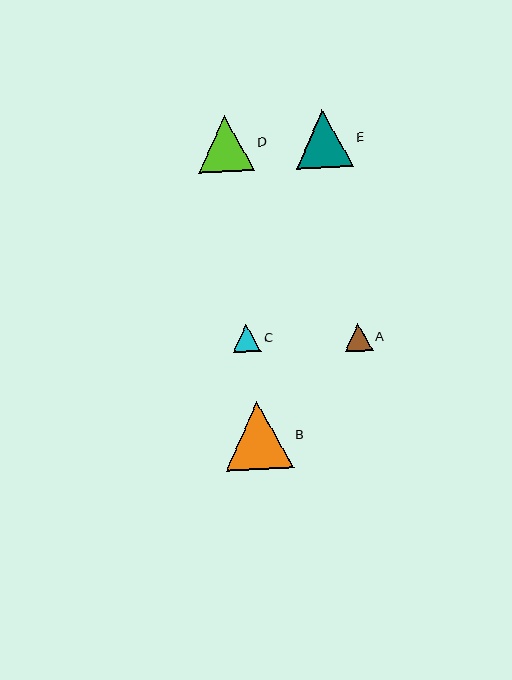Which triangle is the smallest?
Triangle A is the smallest with a size of approximately 28 pixels.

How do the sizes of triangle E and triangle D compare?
Triangle E and triangle D are approximately the same size.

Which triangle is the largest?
Triangle B is the largest with a size of approximately 68 pixels.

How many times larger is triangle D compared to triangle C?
Triangle D is approximately 2.0 times the size of triangle C.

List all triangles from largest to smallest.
From largest to smallest: B, E, D, C, A.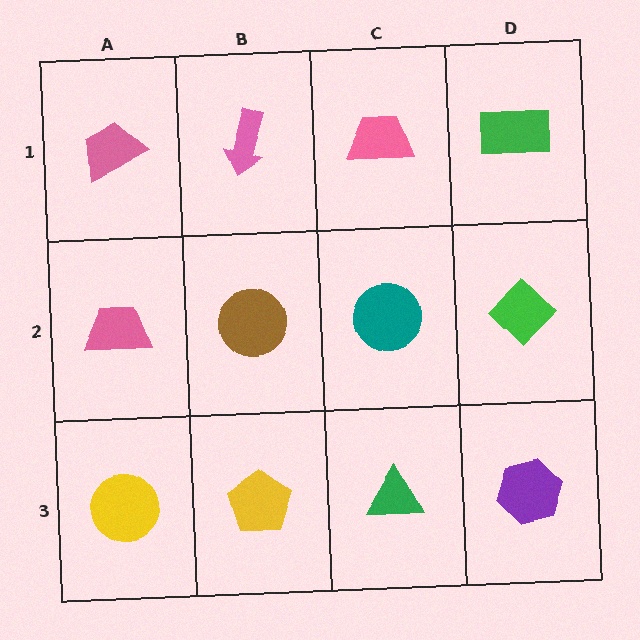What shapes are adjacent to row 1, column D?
A green diamond (row 2, column D), a pink trapezoid (row 1, column C).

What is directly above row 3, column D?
A green diamond.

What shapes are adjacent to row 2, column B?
A pink arrow (row 1, column B), a yellow pentagon (row 3, column B), a pink trapezoid (row 2, column A), a teal circle (row 2, column C).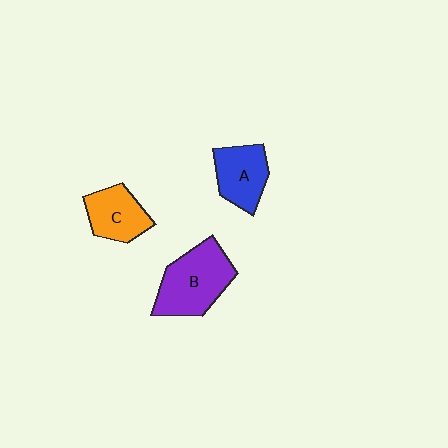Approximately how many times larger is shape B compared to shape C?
Approximately 1.5 times.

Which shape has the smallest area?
Shape C (orange).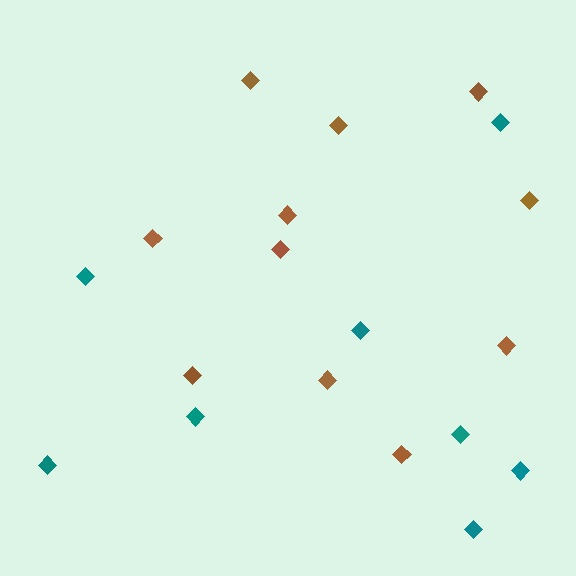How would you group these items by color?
There are 2 groups: one group of brown diamonds (11) and one group of teal diamonds (8).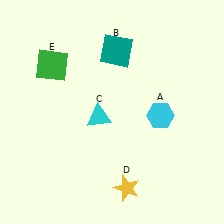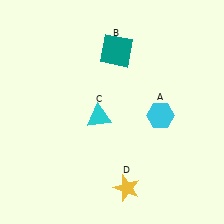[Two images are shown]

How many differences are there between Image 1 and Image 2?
There is 1 difference between the two images.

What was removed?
The green square (E) was removed in Image 2.